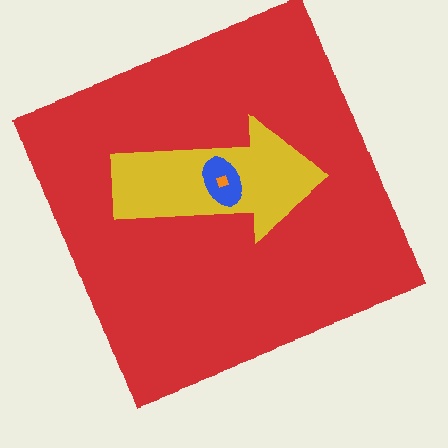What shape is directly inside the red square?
The yellow arrow.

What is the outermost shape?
The red square.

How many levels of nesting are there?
4.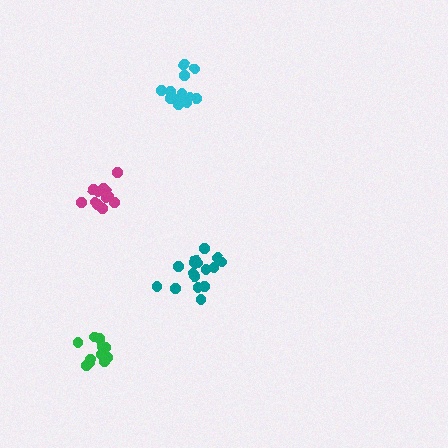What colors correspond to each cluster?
The clusters are colored: magenta, green, teal, cyan.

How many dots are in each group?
Group 1: 12 dots, Group 2: 11 dots, Group 3: 16 dots, Group 4: 14 dots (53 total).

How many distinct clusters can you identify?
There are 4 distinct clusters.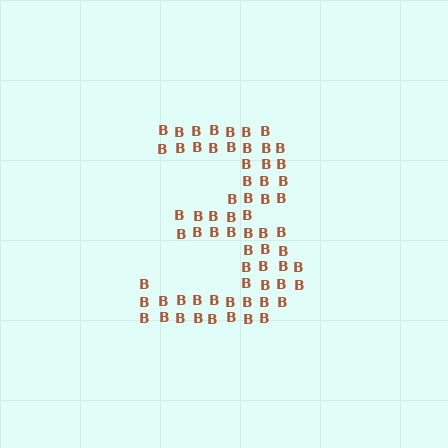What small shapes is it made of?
It is made of small letter B's.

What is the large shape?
The large shape is the digit 3.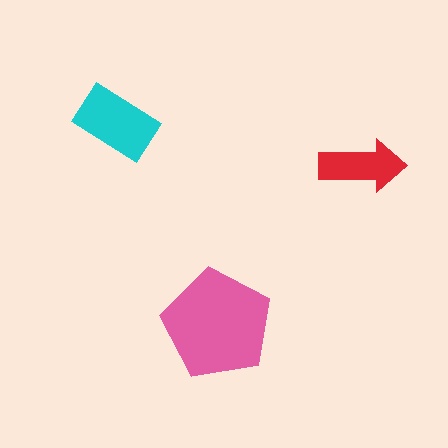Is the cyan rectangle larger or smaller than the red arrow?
Larger.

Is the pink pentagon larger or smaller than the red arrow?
Larger.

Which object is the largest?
The pink pentagon.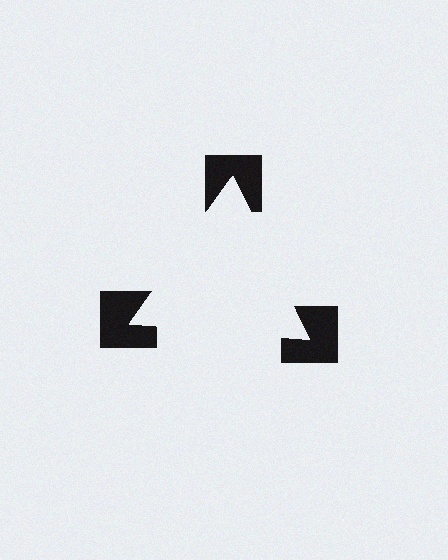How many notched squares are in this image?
There are 3 — one at each vertex of the illusory triangle.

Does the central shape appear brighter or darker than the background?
It typically appears slightly brighter than the background, even though no actual brightness change is drawn.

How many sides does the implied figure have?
3 sides.